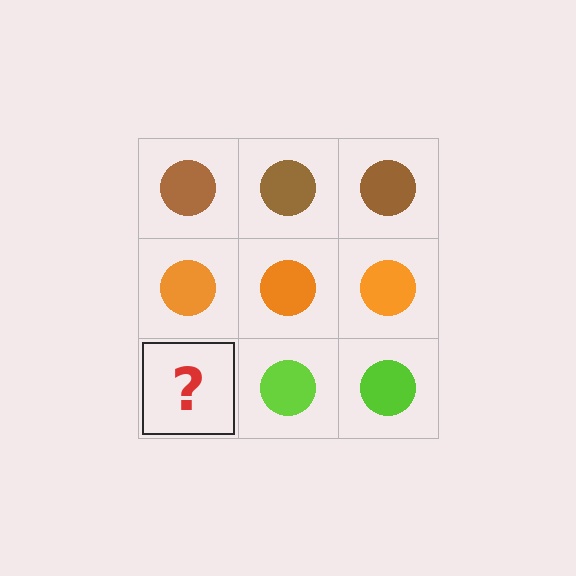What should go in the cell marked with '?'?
The missing cell should contain a lime circle.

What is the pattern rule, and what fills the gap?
The rule is that each row has a consistent color. The gap should be filled with a lime circle.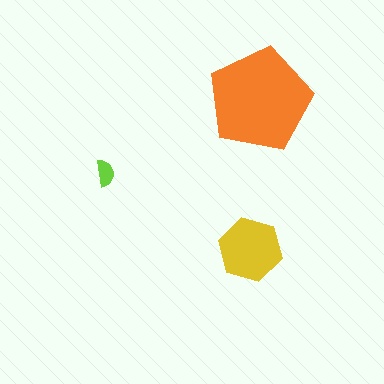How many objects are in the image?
There are 3 objects in the image.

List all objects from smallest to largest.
The lime semicircle, the yellow hexagon, the orange pentagon.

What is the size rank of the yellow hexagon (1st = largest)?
2nd.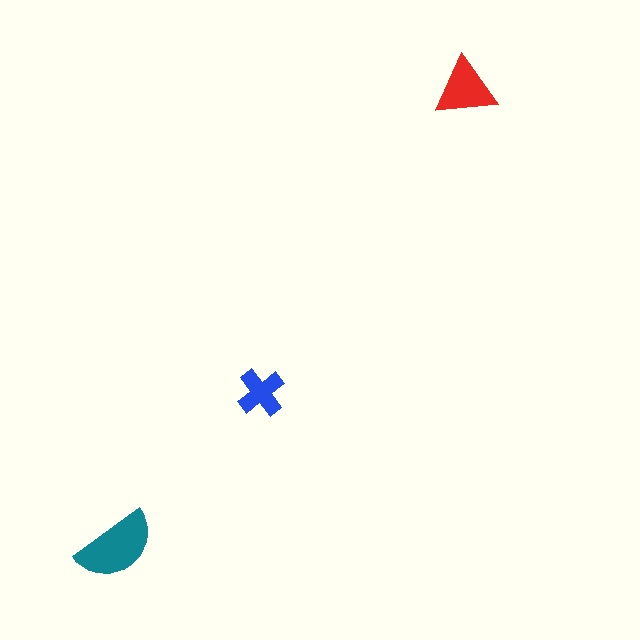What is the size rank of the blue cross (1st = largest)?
3rd.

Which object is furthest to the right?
The red triangle is rightmost.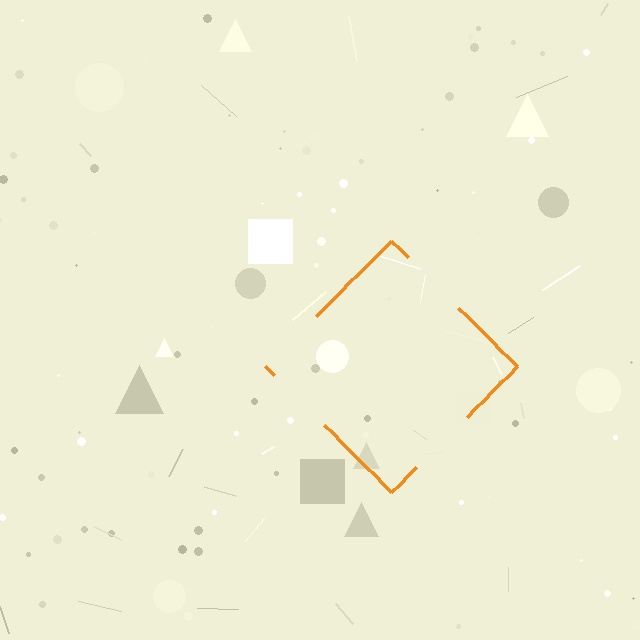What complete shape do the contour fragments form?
The contour fragments form a diamond.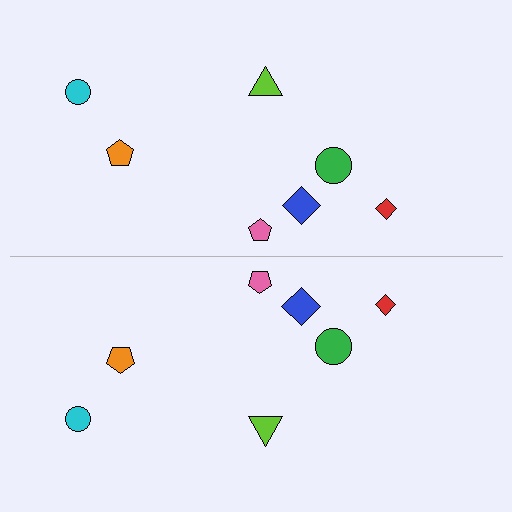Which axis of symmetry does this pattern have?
The pattern has a horizontal axis of symmetry running through the center of the image.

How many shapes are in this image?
There are 14 shapes in this image.